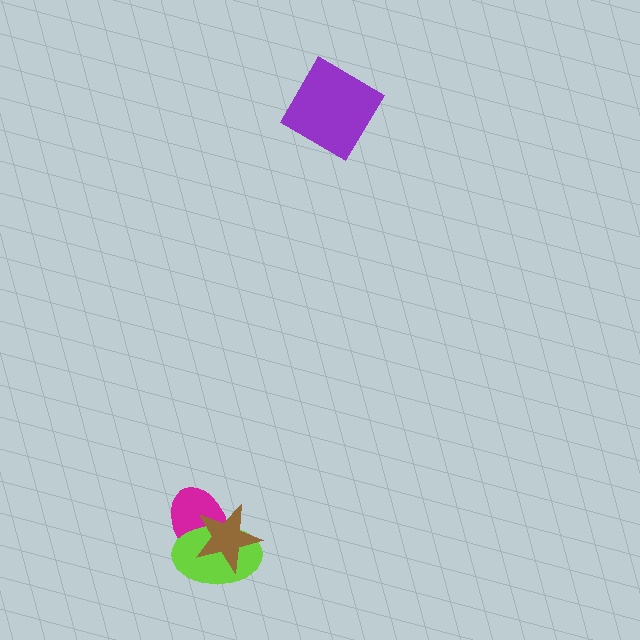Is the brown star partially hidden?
No, no other shape covers it.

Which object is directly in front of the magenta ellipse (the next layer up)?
The lime ellipse is directly in front of the magenta ellipse.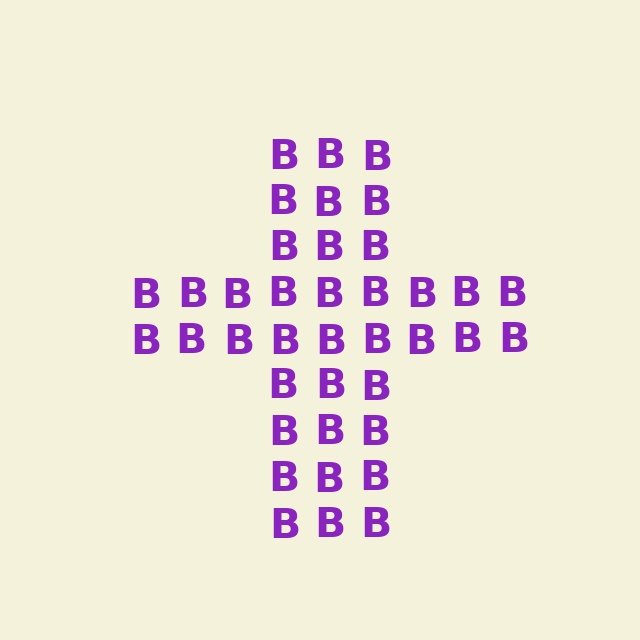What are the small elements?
The small elements are letter B's.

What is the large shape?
The large shape is a cross.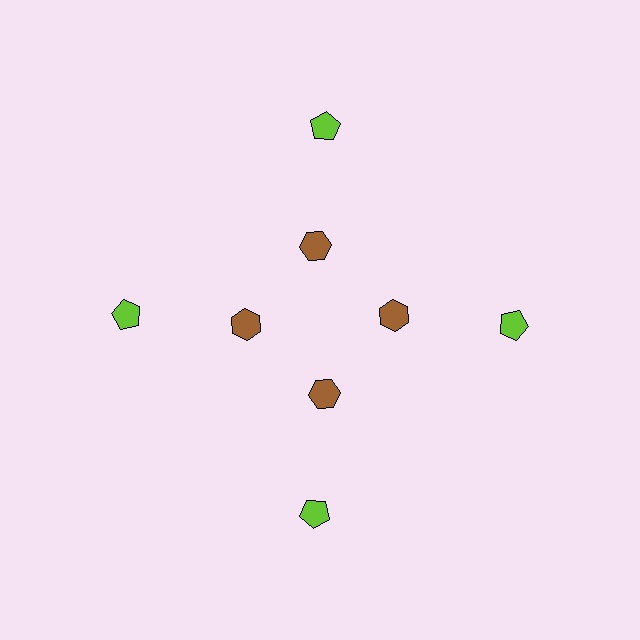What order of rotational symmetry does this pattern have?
This pattern has 4-fold rotational symmetry.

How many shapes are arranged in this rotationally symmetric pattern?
There are 8 shapes, arranged in 4 groups of 2.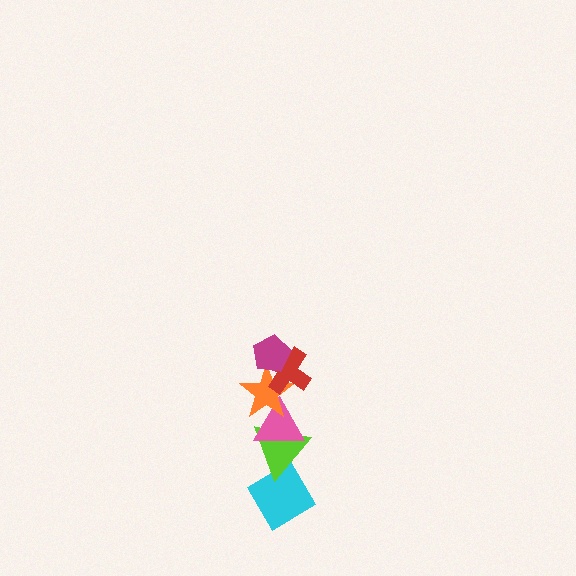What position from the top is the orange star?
The orange star is 3rd from the top.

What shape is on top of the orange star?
The red cross is on top of the orange star.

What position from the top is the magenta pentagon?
The magenta pentagon is 1st from the top.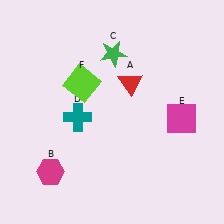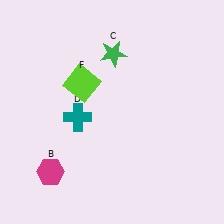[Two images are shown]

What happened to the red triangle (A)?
The red triangle (A) was removed in Image 2. It was in the top-right area of Image 1.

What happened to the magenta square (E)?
The magenta square (E) was removed in Image 2. It was in the bottom-right area of Image 1.